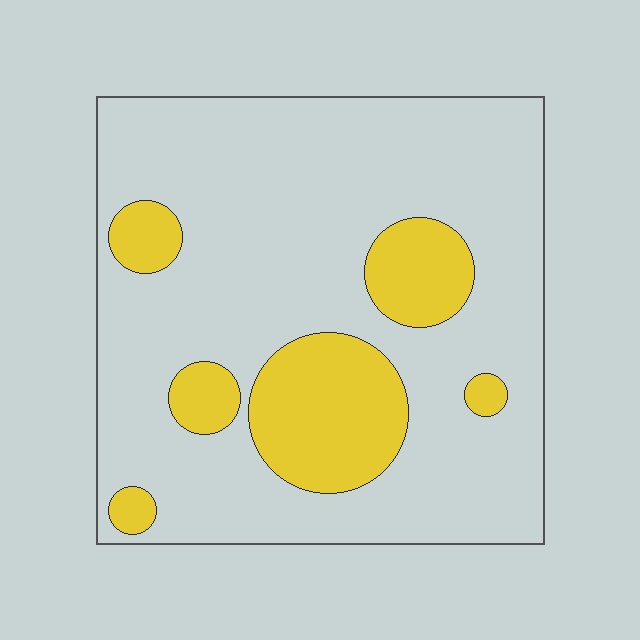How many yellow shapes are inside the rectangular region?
6.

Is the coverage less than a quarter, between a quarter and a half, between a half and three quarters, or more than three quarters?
Less than a quarter.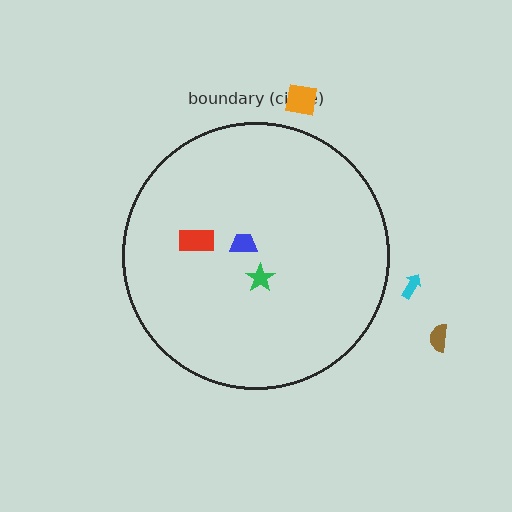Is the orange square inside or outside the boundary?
Outside.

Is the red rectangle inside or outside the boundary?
Inside.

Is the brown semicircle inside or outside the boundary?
Outside.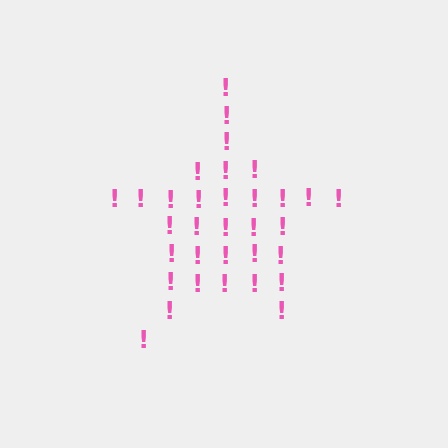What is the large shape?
The large shape is a star.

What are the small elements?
The small elements are exclamation marks.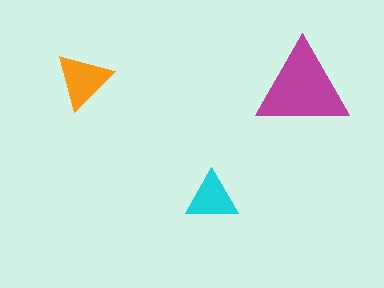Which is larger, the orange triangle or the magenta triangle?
The magenta one.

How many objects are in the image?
There are 3 objects in the image.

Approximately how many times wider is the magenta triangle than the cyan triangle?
About 2 times wider.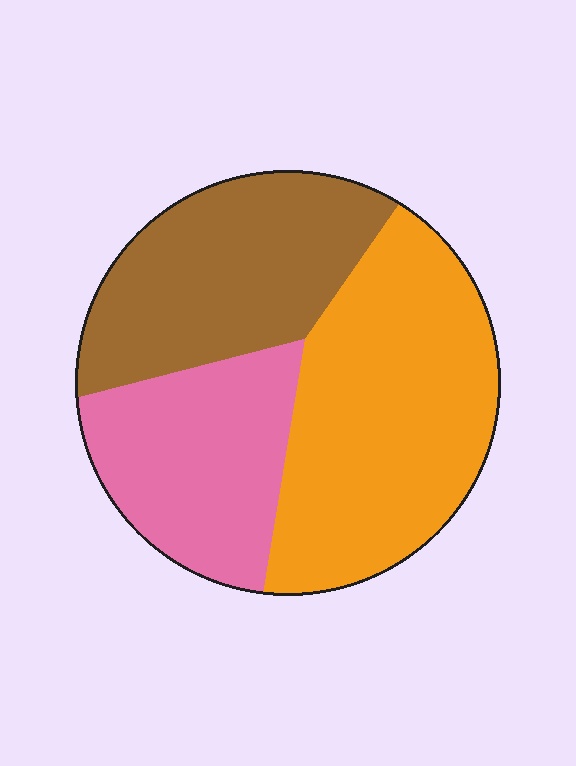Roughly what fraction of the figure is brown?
Brown covers around 30% of the figure.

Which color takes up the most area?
Orange, at roughly 45%.